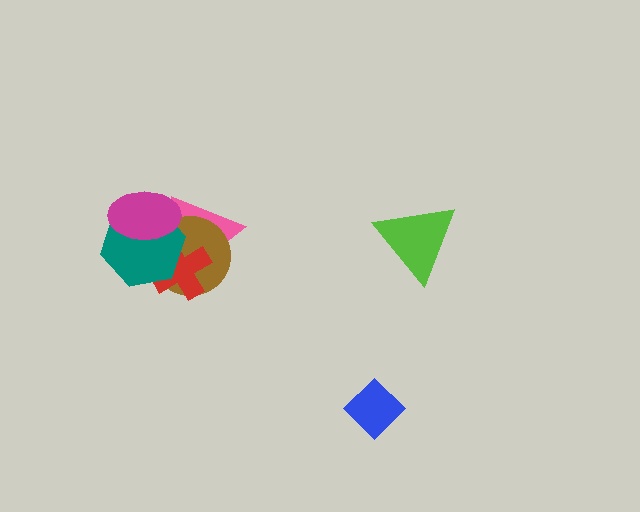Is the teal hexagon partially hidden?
Yes, it is partially covered by another shape.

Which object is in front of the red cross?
The teal hexagon is in front of the red cross.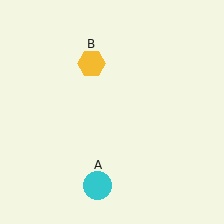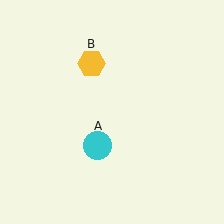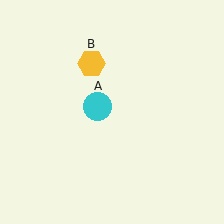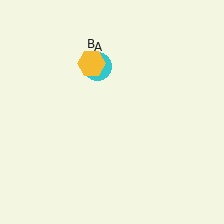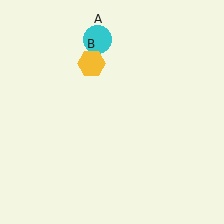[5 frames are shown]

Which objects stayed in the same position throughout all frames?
Yellow hexagon (object B) remained stationary.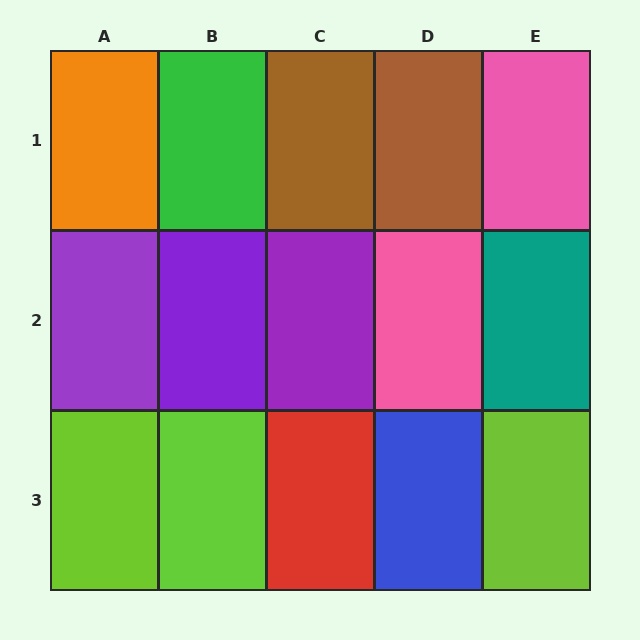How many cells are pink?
2 cells are pink.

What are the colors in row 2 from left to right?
Purple, purple, purple, pink, teal.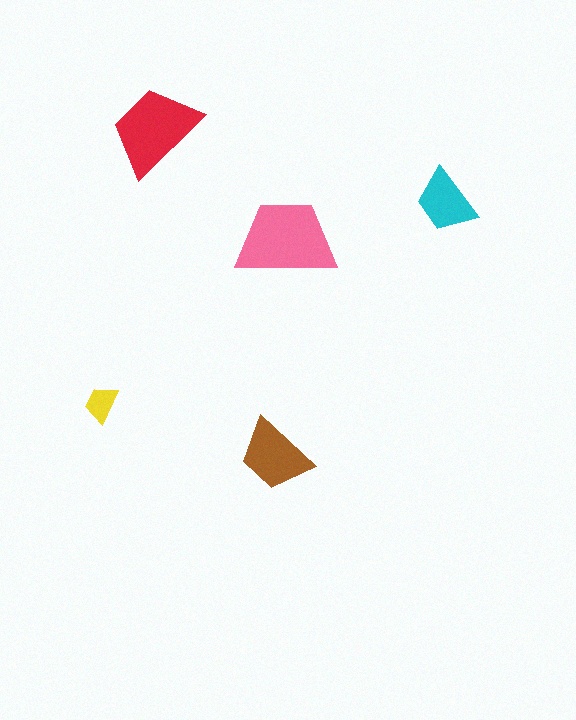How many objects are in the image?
There are 5 objects in the image.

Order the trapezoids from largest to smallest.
the pink one, the red one, the brown one, the cyan one, the yellow one.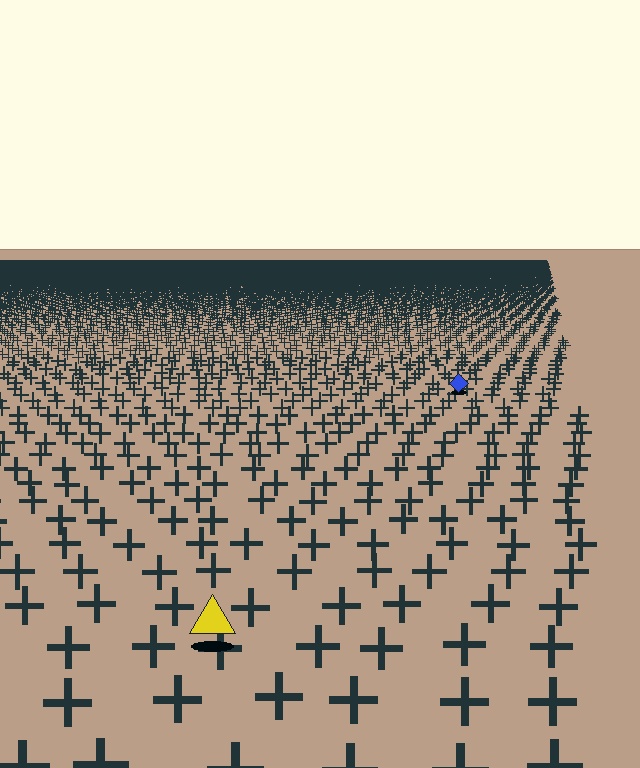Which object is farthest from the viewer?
The blue diamond is farthest from the viewer. It appears smaller and the ground texture around it is denser.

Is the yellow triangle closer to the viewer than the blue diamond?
Yes. The yellow triangle is closer — you can tell from the texture gradient: the ground texture is coarser near it.